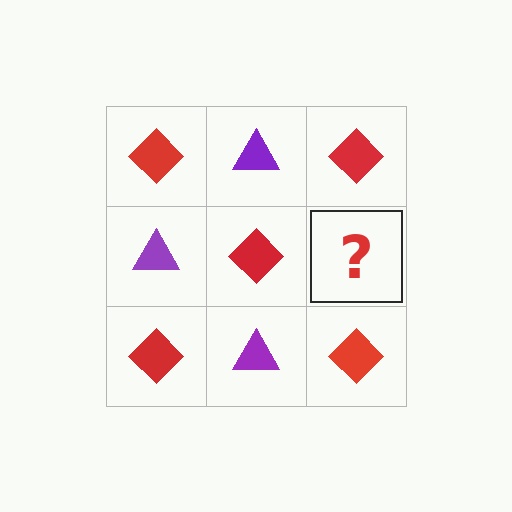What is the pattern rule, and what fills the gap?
The rule is that it alternates red diamond and purple triangle in a checkerboard pattern. The gap should be filled with a purple triangle.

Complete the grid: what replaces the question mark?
The question mark should be replaced with a purple triangle.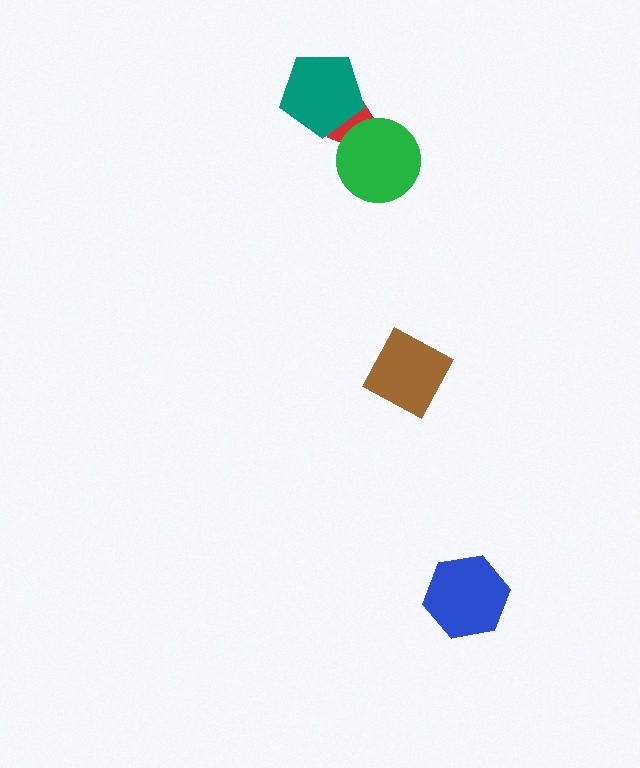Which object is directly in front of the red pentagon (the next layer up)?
The teal pentagon is directly in front of the red pentagon.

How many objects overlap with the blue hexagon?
0 objects overlap with the blue hexagon.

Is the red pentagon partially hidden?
Yes, it is partially covered by another shape.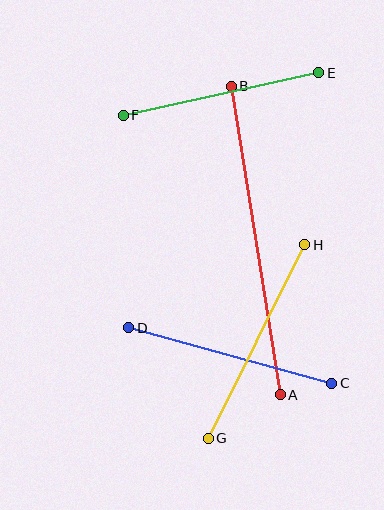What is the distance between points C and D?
The distance is approximately 210 pixels.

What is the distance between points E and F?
The distance is approximately 200 pixels.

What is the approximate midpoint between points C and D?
The midpoint is at approximately (230, 356) pixels.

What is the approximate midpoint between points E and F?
The midpoint is at approximately (221, 94) pixels.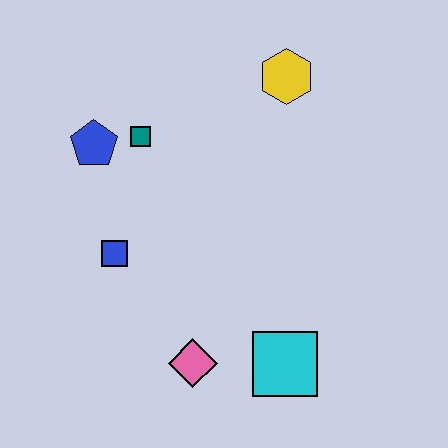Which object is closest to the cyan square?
The pink diamond is closest to the cyan square.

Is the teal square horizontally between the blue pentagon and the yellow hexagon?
Yes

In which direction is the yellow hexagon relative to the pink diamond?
The yellow hexagon is above the pink diamond.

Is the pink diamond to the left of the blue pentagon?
No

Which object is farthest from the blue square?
The yellow hexagon is farthest from the blue square.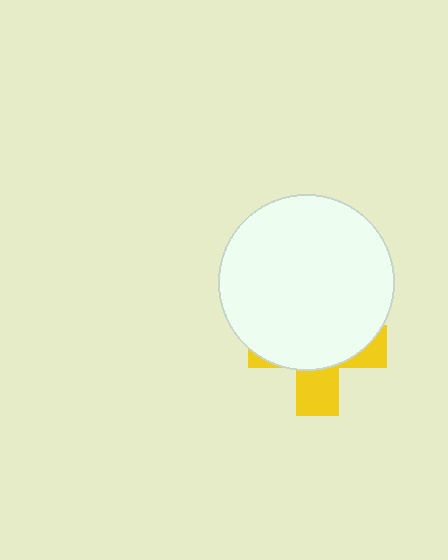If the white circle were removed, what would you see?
You would see the complete yellow cross.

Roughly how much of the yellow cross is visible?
A small part of it is visible (roughly 32%).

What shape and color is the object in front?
The object in front is a white circle.